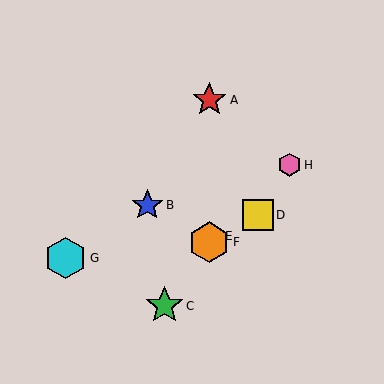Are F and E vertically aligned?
Yes, both are at x≈209.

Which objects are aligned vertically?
Objects A, E, F are aligned vertically.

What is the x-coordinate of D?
Object D is at x≈258.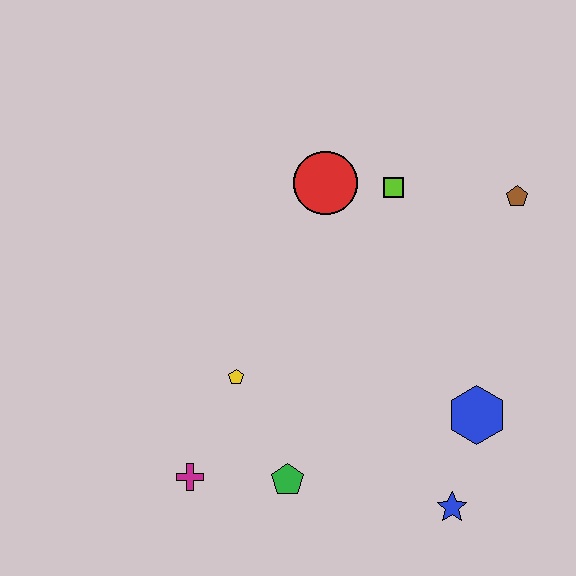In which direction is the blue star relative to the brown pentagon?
The blue star is below the brown pentagon.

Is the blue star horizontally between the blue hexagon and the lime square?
Yes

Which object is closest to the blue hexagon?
The blue star is closest to the blue hexagon.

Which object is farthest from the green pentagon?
The brown pentagon is farthest from the green pentagon.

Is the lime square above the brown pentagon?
Yes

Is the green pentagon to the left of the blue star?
Yes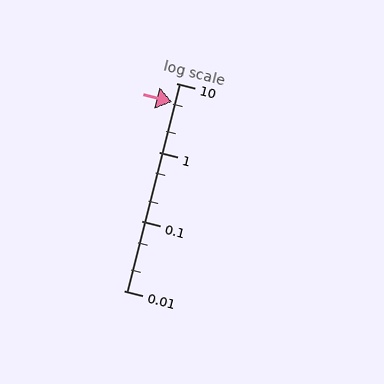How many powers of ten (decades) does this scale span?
The scale spans 3 decades, from 0.01 to 10.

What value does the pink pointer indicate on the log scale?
The pointer indicates approximately 5.3.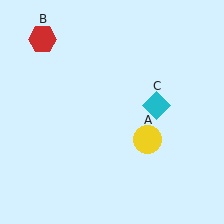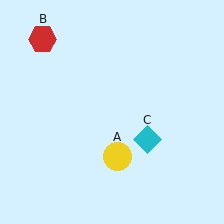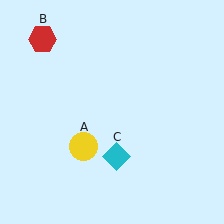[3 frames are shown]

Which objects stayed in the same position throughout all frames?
Red hexagon (object B) remained stationary.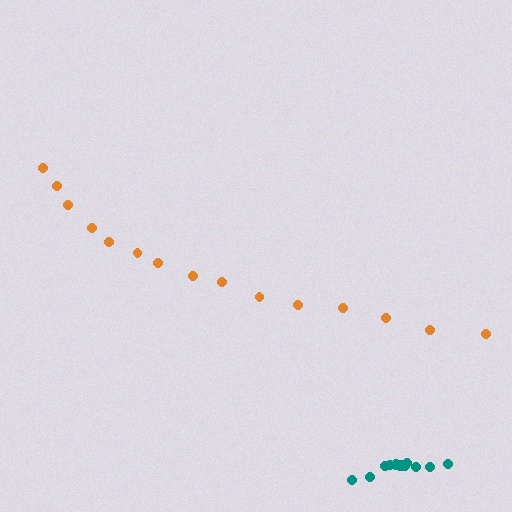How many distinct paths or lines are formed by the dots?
There are 2 distinct paths.